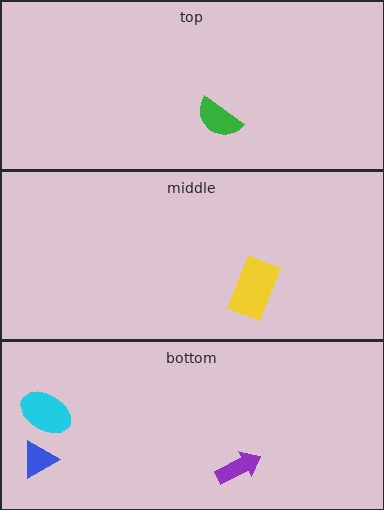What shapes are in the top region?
The green semicircle.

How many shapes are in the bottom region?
3.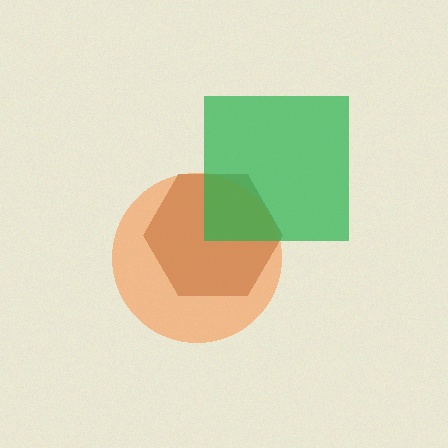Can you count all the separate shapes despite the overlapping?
Yes, there are 3 separate shapes.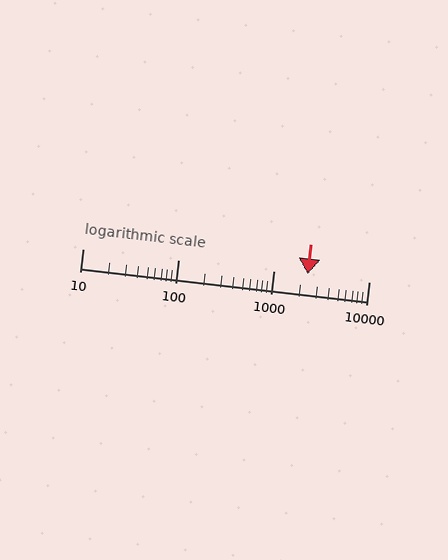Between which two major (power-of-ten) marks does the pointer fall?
The pointer is between 1000 and 10000.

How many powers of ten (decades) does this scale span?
The scale spans 3 decades, from 10 to 10000.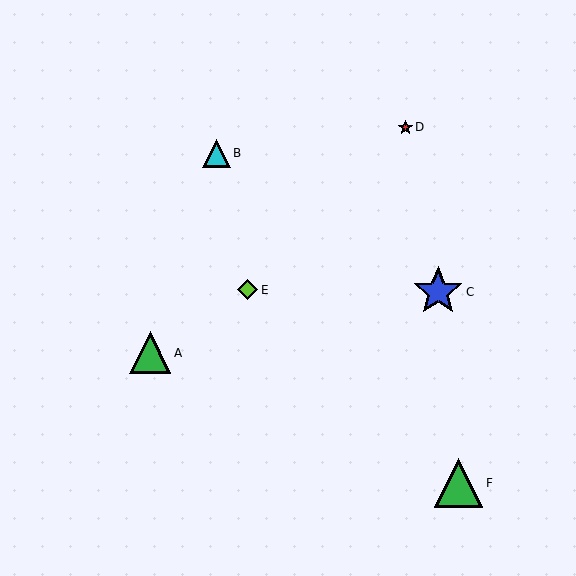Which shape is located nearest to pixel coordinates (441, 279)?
The blue star (labeled C) at (438, 292) is nearest to that location.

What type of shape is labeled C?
Shape C is a blue star.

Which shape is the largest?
The blue star (labeled C) is the largest.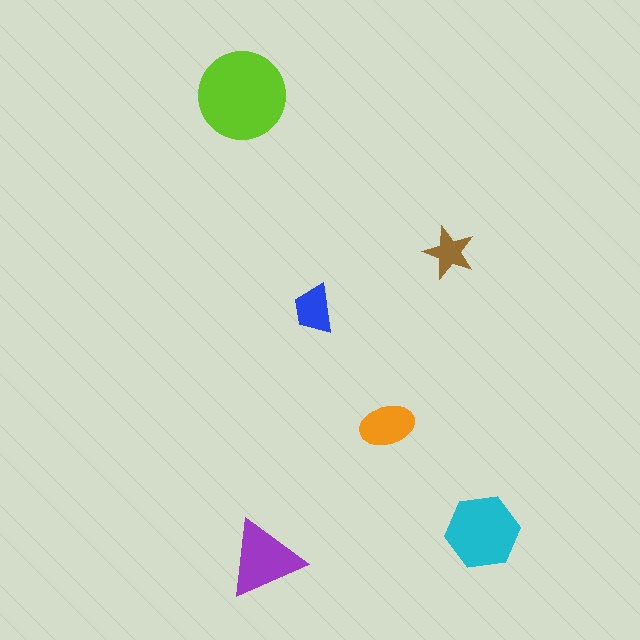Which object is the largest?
The lime circle.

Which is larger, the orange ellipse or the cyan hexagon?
The cyan hexagon.